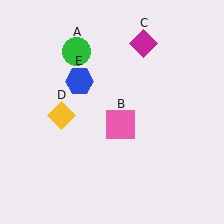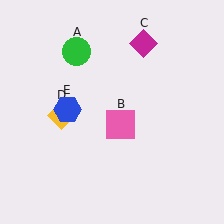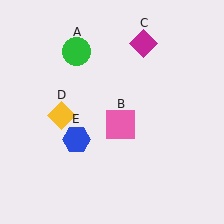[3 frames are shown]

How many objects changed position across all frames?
1 object changed position: blue hexagon (object E).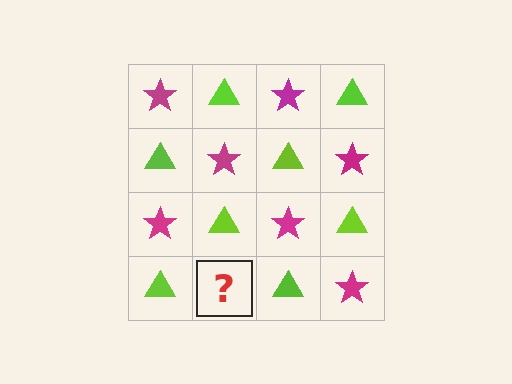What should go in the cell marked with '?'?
The missing cell should contain a magenta star.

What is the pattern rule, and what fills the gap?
The rule is that it alternates magenta star and lime triangle in a checkerboard pattern. The gap should be filled with a magenta star.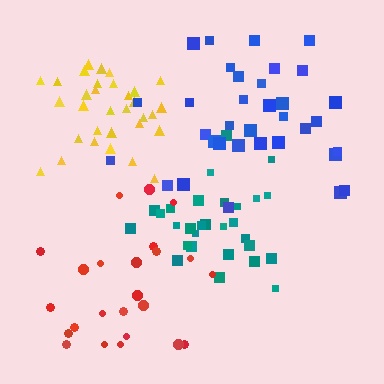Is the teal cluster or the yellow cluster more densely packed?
Teal.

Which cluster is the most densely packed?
Teal.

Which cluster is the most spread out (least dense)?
Red.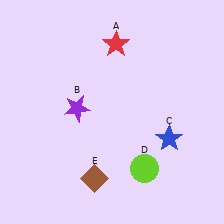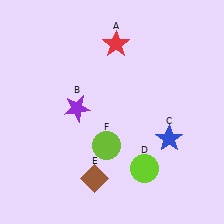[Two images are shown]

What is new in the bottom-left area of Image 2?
A lime circle (F) was added in the bottom-left area of Image 2.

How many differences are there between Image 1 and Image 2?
There is 1 difference between the two images.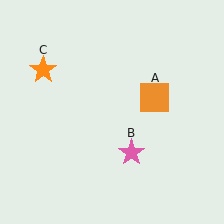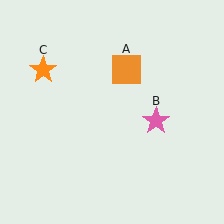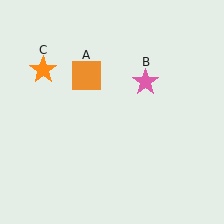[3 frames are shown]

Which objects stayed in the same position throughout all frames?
Orange star (object C) remained stationary.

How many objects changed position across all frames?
2 objects changed position: orange square (object A), pink star (object B).